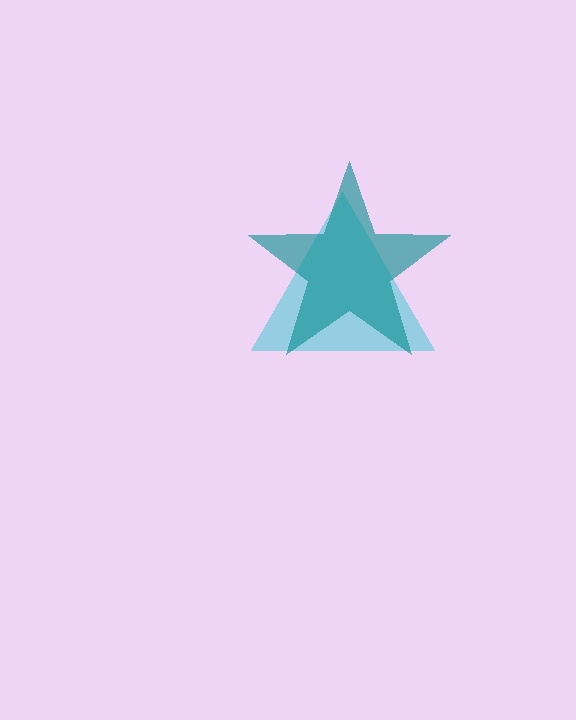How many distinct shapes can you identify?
There are 2 distinct shapes: a cyan triangle, a teal star.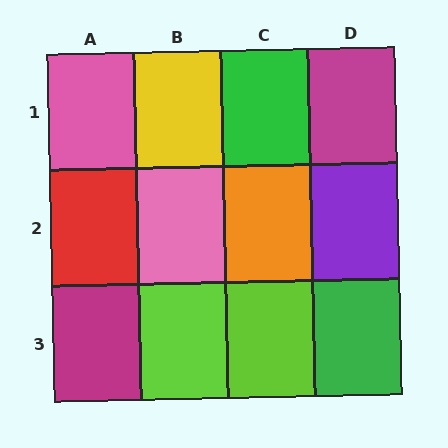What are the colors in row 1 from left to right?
Pink, yellow, green, magenta.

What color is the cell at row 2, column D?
Purple.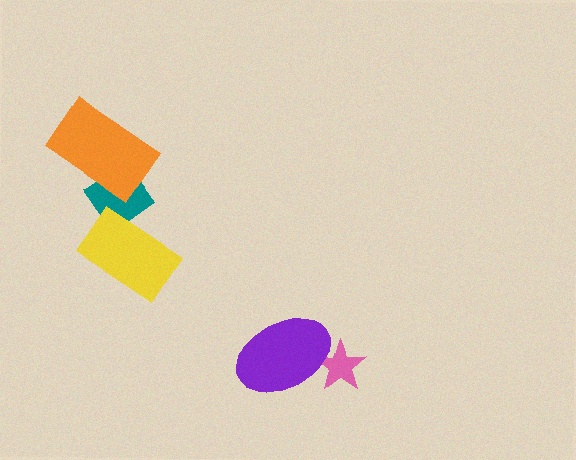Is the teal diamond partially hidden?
Yes, it is partially covered by another shape.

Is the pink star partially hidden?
Yes, it is partially covered by another shape.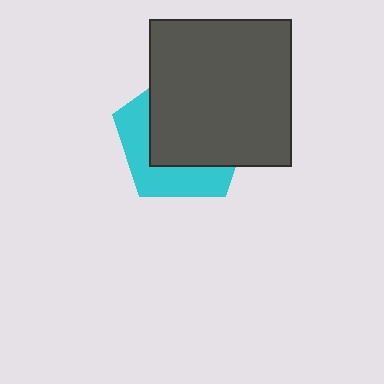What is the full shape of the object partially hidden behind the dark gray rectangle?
The partially hidden object is a cyan pentagon.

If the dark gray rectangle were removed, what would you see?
You would see the complete cyan pentagon.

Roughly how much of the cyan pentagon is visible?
A small part of it is visible (roughly 38%).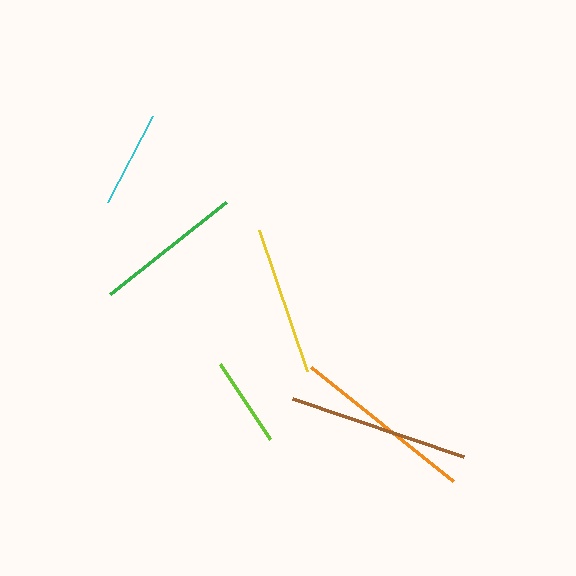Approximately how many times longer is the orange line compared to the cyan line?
The orange line is approximately 1.9 times the length of the cyan line.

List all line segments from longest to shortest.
From longest to shortest: orange, brown, yellow, green, cyan, lime.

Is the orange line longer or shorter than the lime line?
The orange line is longer than the lime line.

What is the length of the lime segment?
The lime segment is approximately 90 pixels long.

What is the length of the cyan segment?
The cyan segment is approximately 97 pixels long.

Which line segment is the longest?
The orange line is the longest at approximately 182 pixels.